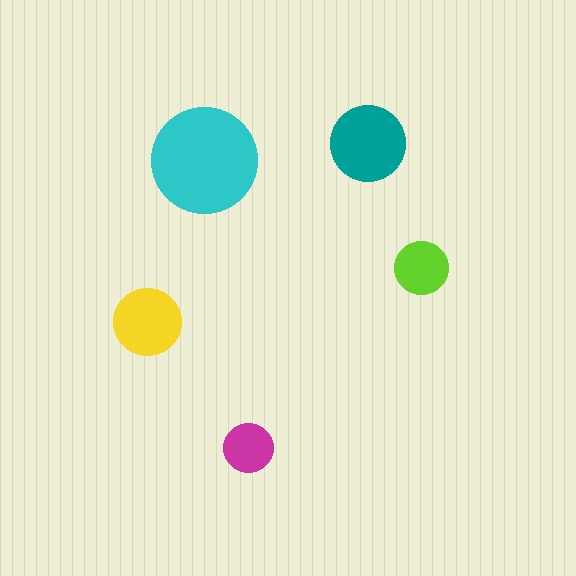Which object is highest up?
The teal circle is topmost.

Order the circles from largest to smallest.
the cyan one, the teal one, the yellow one, the lime one, the magenta one.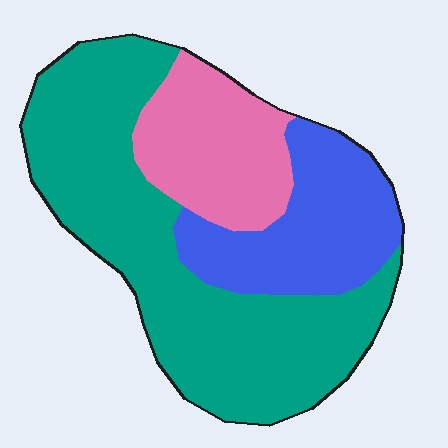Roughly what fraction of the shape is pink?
Pink covers roughly 20% of the shape.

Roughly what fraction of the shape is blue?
Blue takes up less than a quarter of the shape.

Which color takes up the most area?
Teal, at roughly 55%.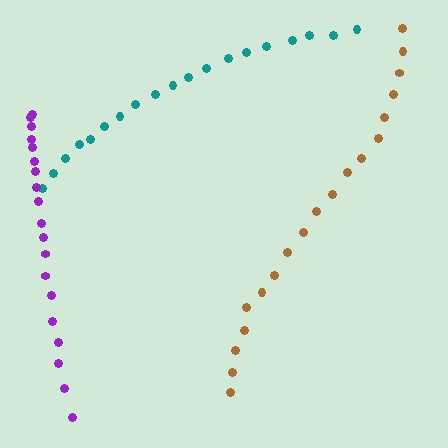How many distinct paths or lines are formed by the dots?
There are 3 distinct paths.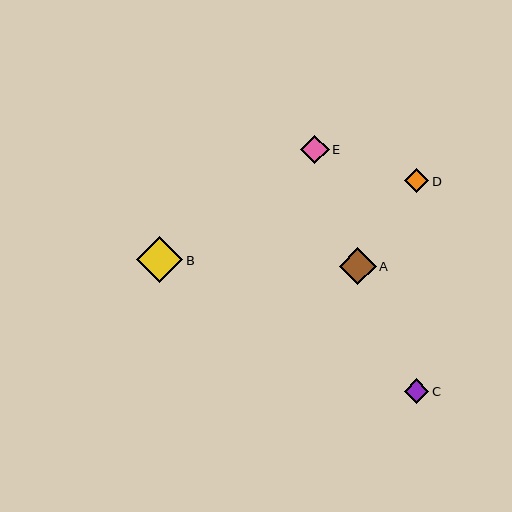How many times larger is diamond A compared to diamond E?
Diamond A is approximately 1.3 times the size of diamond E.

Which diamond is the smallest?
Diamond D is the smallest with a size of approximately 24 pixels.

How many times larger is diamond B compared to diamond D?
Diamond B is approximately 1.9 times the size of diamond D.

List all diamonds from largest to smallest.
From largest to smallest: B, A, E, C, D.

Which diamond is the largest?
Diamond B is the largest with a size of approximately 46 pixels.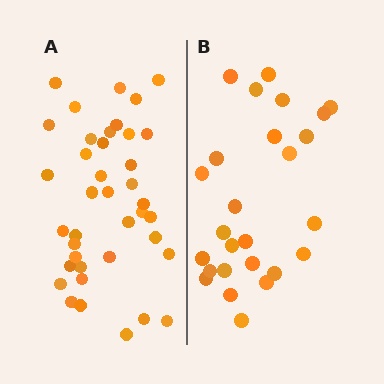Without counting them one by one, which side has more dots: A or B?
Region A (the left region) has more dots.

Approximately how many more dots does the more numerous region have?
Region A has approximately 15 more dots than region B.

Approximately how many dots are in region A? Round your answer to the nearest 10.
About 40 dots. (The exact count is 39, which rounds to 40.)